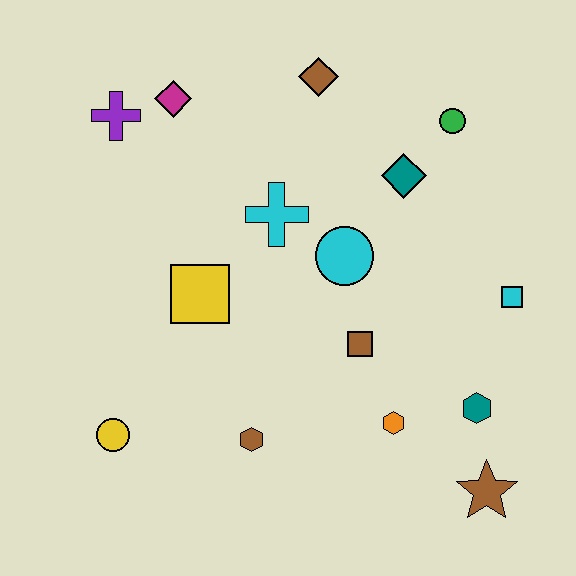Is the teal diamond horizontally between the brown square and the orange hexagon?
No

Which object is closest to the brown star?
The teal hexagon is closest to the brown star.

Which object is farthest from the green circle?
The yellow circle is farthest from the green circle.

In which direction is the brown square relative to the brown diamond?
The brown square is below the brown diamond.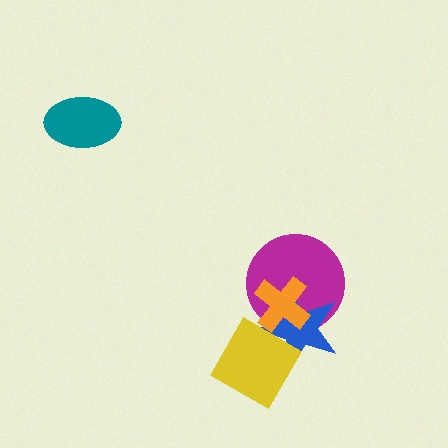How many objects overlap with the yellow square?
1 object overlaps with the yellow square.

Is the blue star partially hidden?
Yes, it is partially covered by another shape.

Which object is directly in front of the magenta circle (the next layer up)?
The blue star is directly in front of the magenta circle.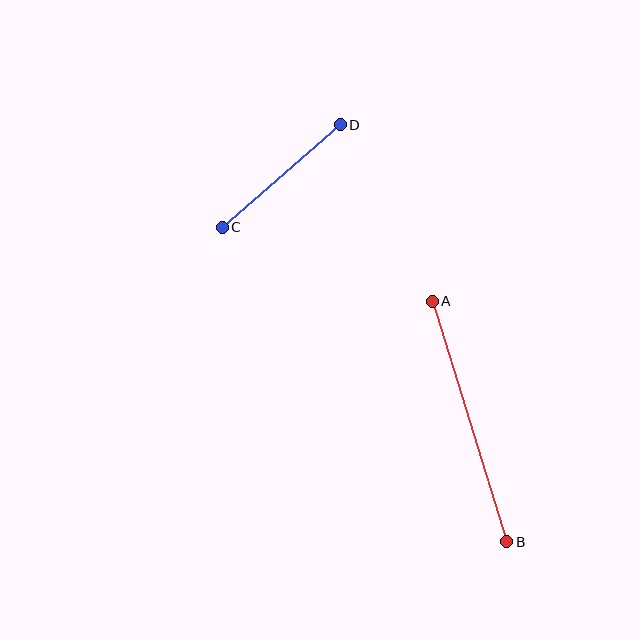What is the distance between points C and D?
The distance is approximately 156 pixels.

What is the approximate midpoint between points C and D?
The midpoint is at approximately (281, 176) pixels.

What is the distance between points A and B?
The distance is approximately 252 pixels.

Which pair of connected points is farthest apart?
Points A and B are farthest apart.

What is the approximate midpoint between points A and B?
The midpoint is at approximately (469, 422) pixels.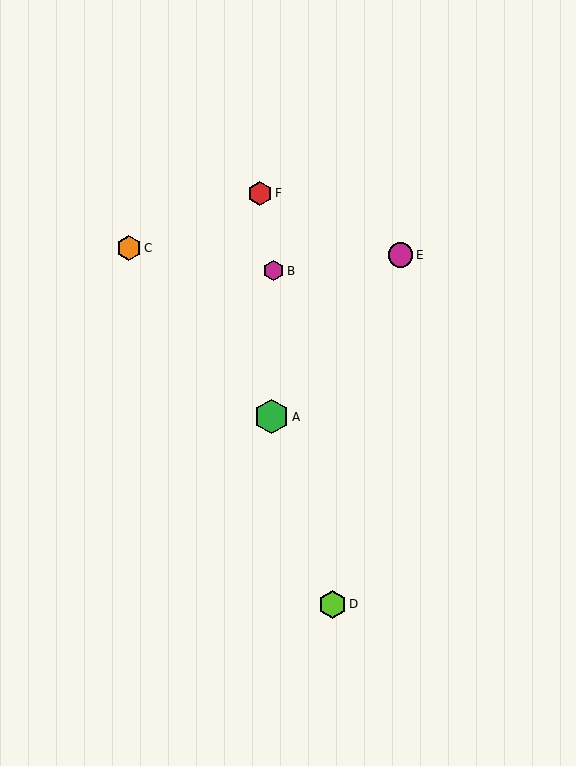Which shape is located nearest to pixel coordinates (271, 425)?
The green hexagon (labeled A) at (272, 417) is nearest to that location.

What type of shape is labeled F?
Shape F is a red hexagon.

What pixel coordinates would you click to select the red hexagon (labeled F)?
Click at (260, 193) to select the red hexagon F.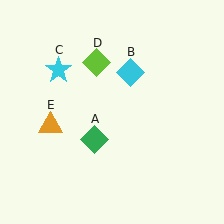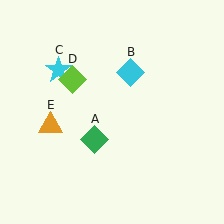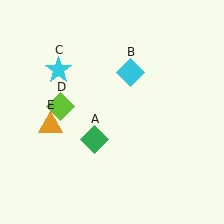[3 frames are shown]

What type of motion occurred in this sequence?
The lime diamond (object D) rotated counterclockwise around the center of the scene.